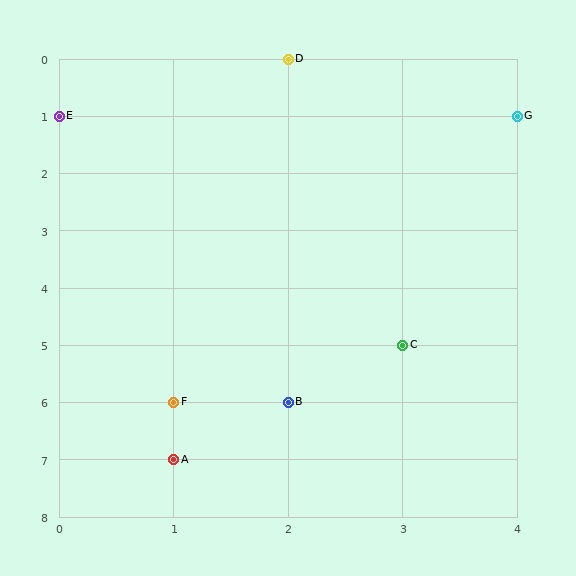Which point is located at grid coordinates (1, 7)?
Point A is at (1, 7).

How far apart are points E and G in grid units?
Points E and G are 4 columns apart.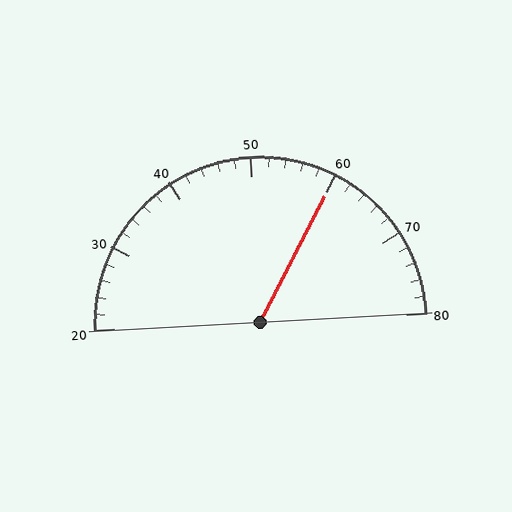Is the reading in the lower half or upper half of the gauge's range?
The reading is in the upper half of the range (20 to 80).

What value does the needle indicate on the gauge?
The needle indicates approximately 60.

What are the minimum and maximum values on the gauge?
The gauge ranges from 20 to 80.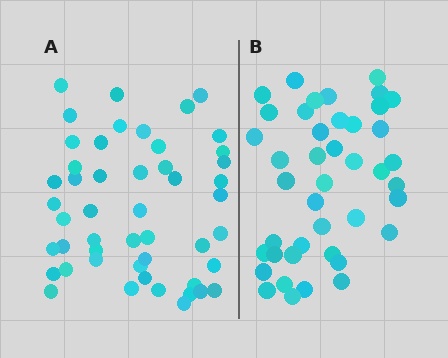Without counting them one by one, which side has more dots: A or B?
Region A (the left region) has more dots.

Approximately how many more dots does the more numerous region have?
Region A has roughly 8 or so more dots than region B.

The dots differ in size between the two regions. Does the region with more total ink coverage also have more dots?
No. Region B has more total ink coverage because its dots are larger, but region A actually contains more individual dots. Total area can be misleading — the number of items is what matters here.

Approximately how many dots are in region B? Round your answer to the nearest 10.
About 40 dots. (The exact count is 42, which rounds to 40.)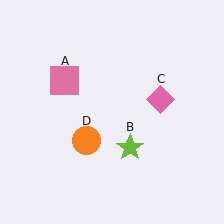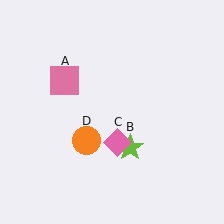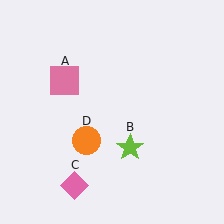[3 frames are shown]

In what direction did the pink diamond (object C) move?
The pink diamond (object C) moved down and to the left.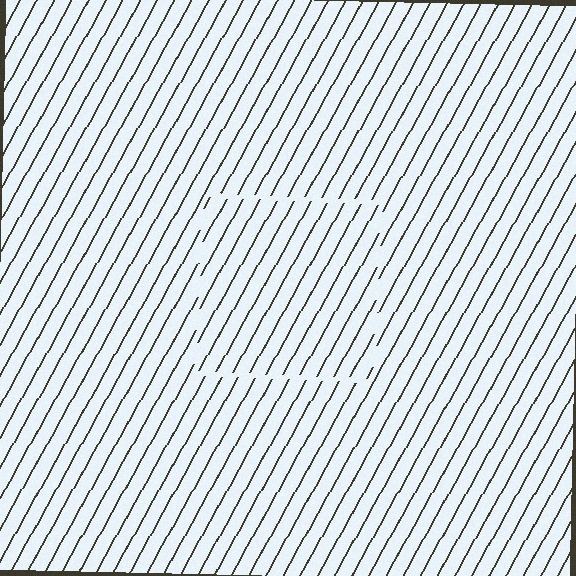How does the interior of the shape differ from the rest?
The interior of the shape contains the same grating, shifted by half a period — the contour is defined by the phase discontinuity where line-ends from the inner and outer gratings abut.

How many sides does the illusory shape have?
4 sides — the line-ends trace a square.